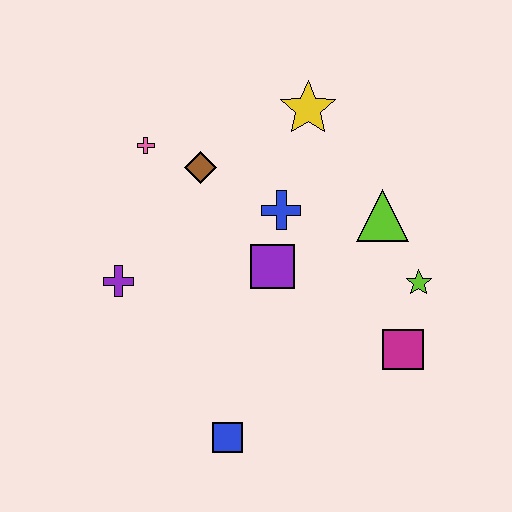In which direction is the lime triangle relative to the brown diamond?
The lime triangle is to the right of the brown diamond.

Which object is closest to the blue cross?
The purple square is closest to the blue cross.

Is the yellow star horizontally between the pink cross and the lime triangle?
Yes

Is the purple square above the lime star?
Yes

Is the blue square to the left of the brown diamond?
No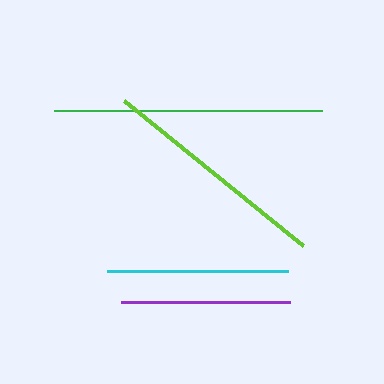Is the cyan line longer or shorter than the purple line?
The cyan line is longer than the purple line.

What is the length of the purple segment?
The purple segment is approximately 169 pixels long.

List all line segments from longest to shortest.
From longest to shortest: green, lime, cyan, purple.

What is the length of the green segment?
The green segment is approximately 267 pixels long.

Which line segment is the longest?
The green line is the longest at approximately 267 pixels.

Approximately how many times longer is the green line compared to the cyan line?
The green line is approximately 1.5 times the length of the cyan line.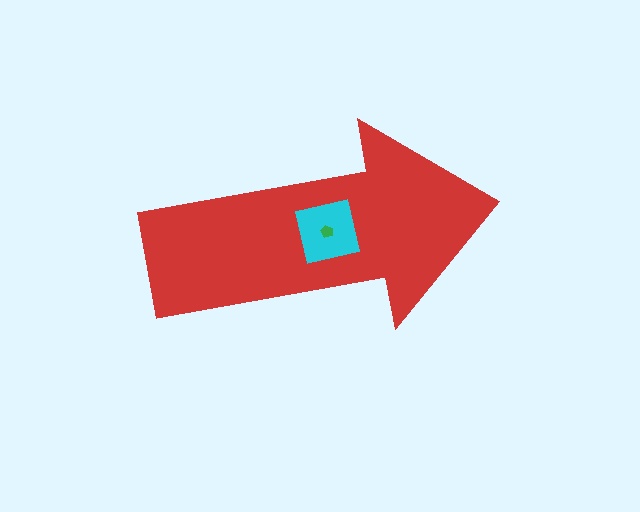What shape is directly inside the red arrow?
The cyan square.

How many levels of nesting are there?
3.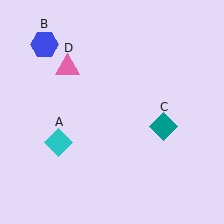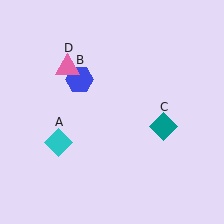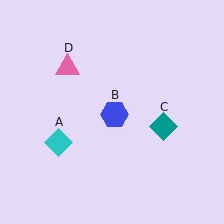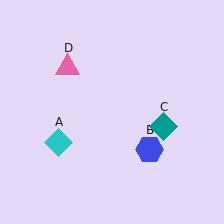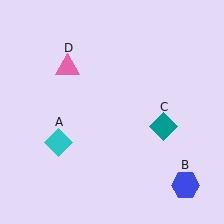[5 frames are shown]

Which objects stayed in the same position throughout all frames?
Cyan diamond (object A) and teal diamond (object C) and pink triangle (object D) remained stationary.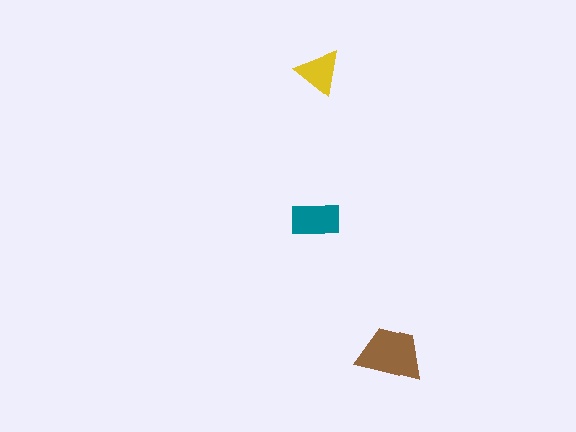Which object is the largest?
The brown trapezoid.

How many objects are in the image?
There are 3 objects in the image.